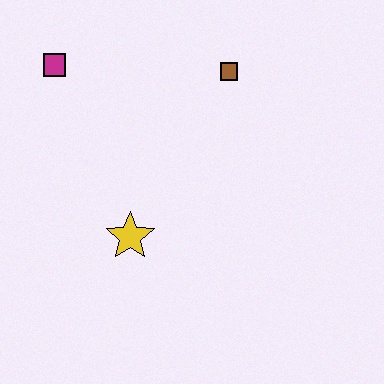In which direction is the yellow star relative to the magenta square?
The yellow star is below the magenta square.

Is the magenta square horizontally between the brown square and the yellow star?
No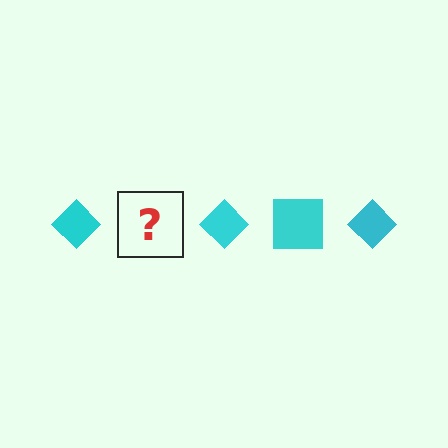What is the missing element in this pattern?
The missing element is a cyan square.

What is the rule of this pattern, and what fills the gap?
The rule is that the pattern cycles through diamond, square shapes in cyan. The gap should be filled with a cyan square.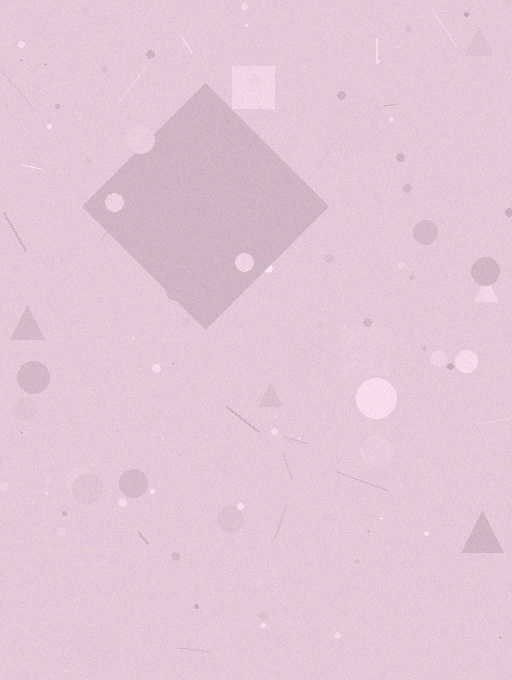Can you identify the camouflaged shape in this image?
The camouflaged shape is a diamond.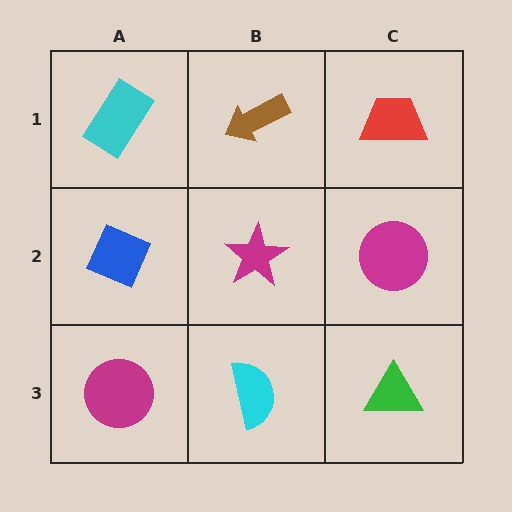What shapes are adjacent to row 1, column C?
A magenta circle (row 2, column C), a brown arrow (row 1, column B).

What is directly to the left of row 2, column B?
A blue diamond.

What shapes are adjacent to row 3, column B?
A magenta star (row 2, column B), a magenta circle (row 3, column A), a green triangle (row 3, column C).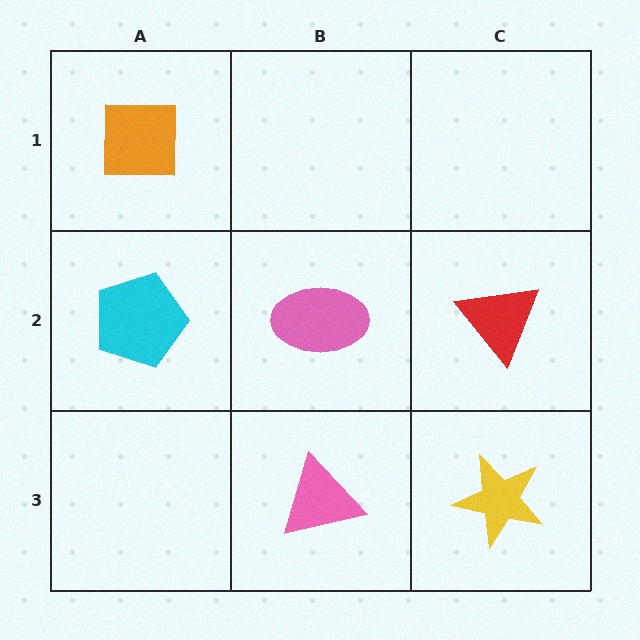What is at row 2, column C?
A red triangle.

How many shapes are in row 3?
2 shapes.